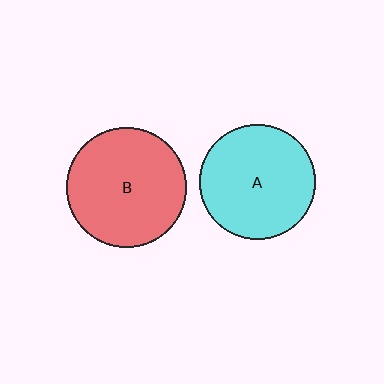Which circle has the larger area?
Circle B (red).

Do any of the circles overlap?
No, none of the circles overlap.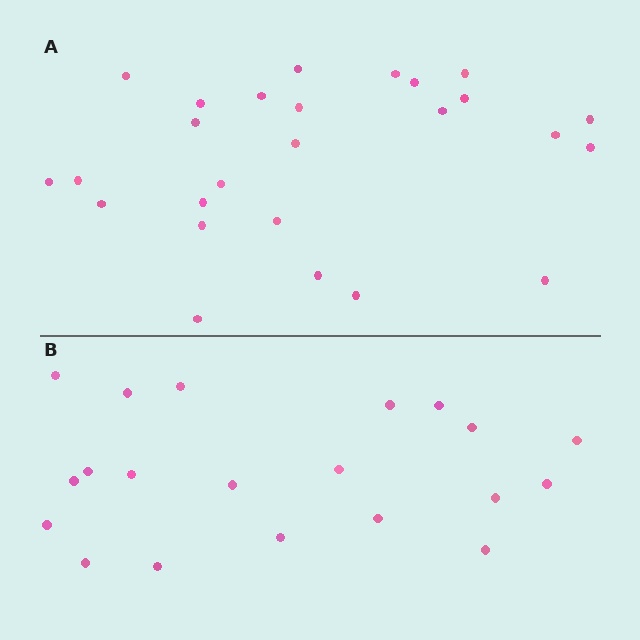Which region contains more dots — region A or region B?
Region A (the top region) has more dots.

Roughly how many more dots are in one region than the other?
Region A has about 6 more dots than region B.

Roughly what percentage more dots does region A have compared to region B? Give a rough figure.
About 30% more.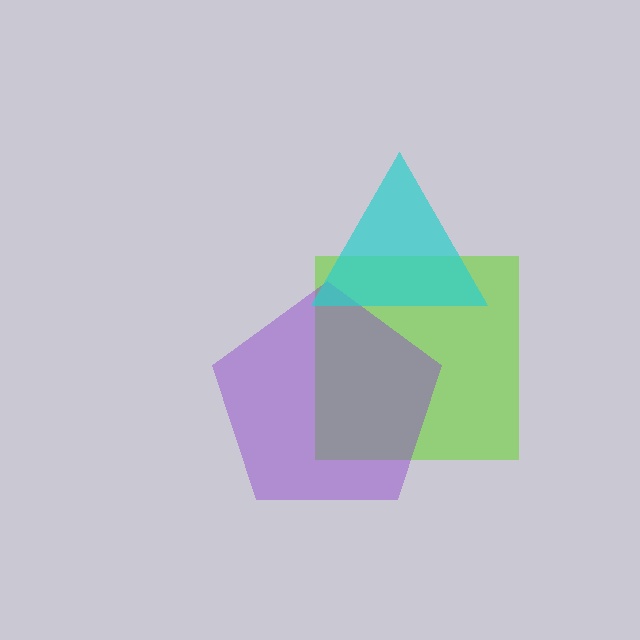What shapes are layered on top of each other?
The layered shapes are: a lime square, a purple pentagon, a cyan triangle.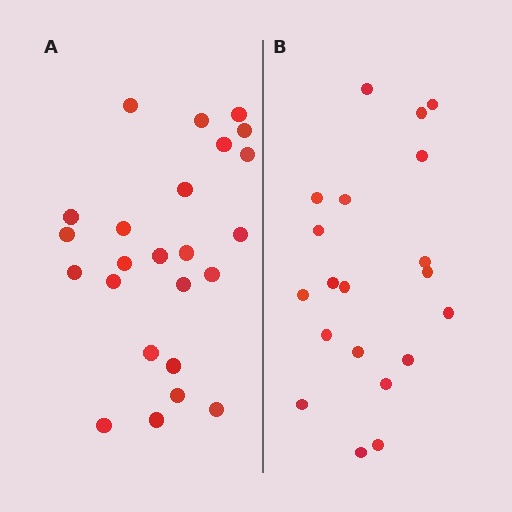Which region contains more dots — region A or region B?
Region A (the left region) has more dots.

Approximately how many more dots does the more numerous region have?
Region A has about 4 more dots than region B.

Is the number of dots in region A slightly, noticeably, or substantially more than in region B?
Region A has only slightly more — the two regions are fairly close. The ratio is roughly 1.2 to 1.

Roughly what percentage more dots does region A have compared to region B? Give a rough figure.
About 20% more.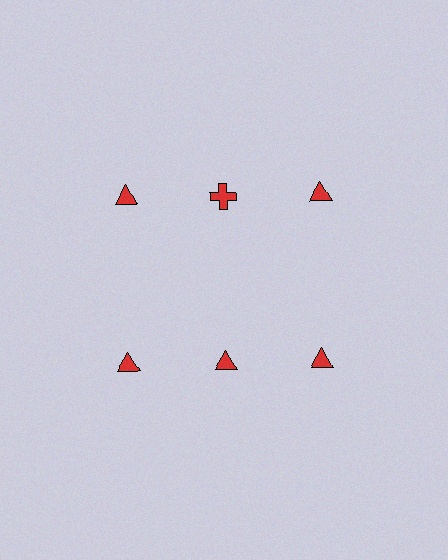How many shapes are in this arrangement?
There are 6 shapes arranged in a grid pattern.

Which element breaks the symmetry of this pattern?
The red cross in the top row, second from left column breaks the symmetry. All other shapes are red triangles.